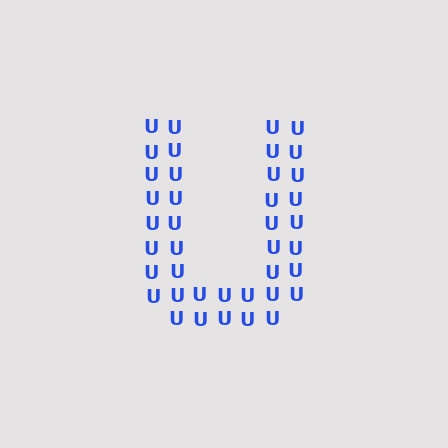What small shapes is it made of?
It is made of small letter U's.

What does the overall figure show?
The overall figure shows the letter U.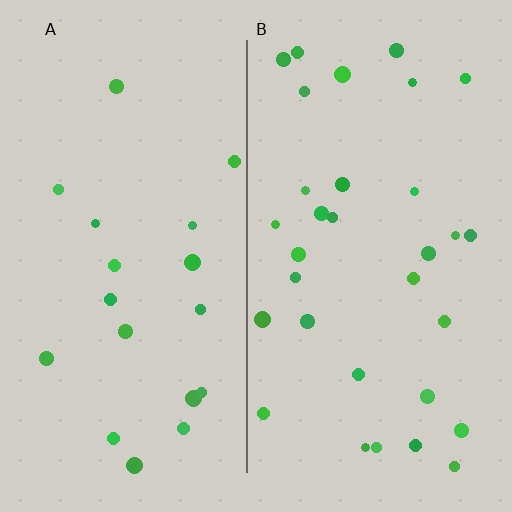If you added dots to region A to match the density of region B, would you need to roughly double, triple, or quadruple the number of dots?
Approximately double.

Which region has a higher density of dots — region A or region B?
B (the right).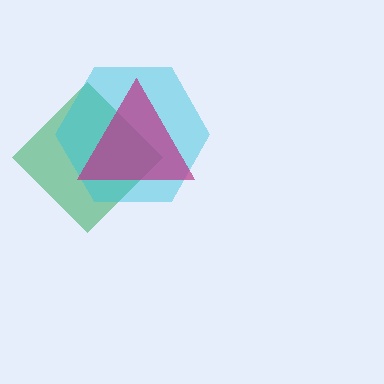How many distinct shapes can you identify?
There are 3 distinct shapes: a green diamond, a cyan hexagon, a magenta triangle.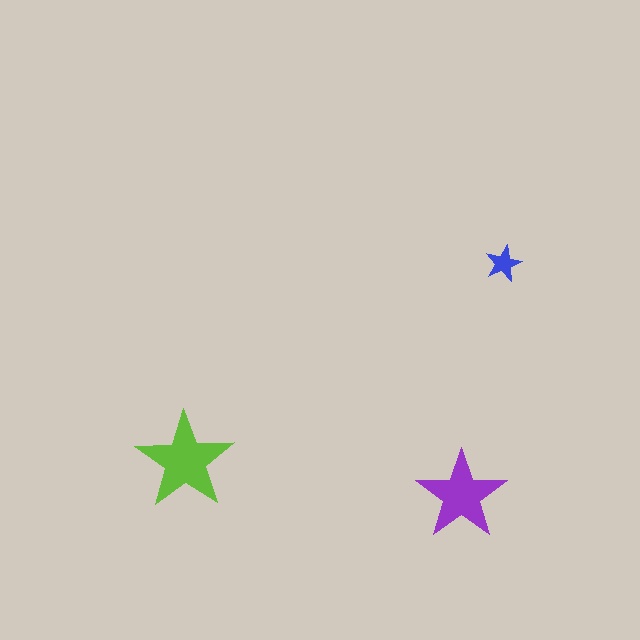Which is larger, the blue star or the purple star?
The purple one.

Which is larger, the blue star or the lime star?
The lime one.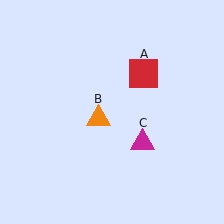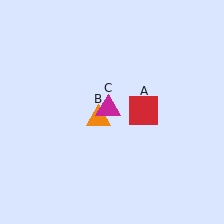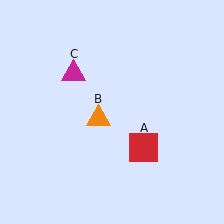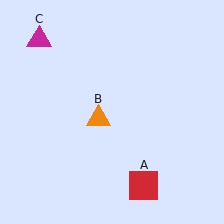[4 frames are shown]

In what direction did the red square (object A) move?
The red square (object A) moved down.